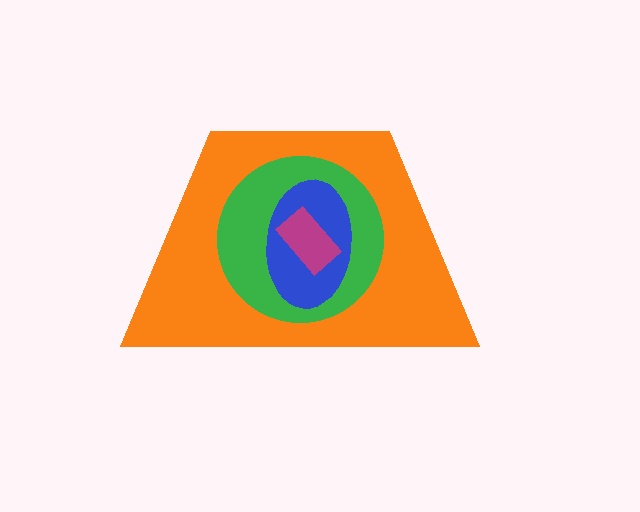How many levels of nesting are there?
4.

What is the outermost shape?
The orange trapezoid.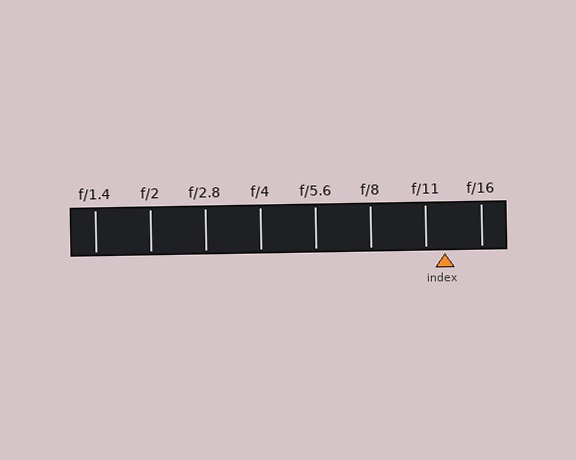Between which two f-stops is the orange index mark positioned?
The index mark is between f/11 and f/16.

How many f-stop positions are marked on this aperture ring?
There are 8 f-stop positions marked.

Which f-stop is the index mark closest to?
The index mark is closest to f/11.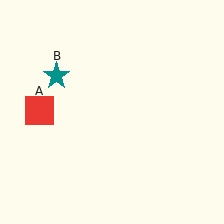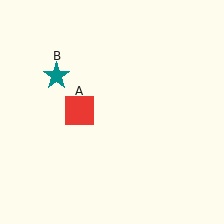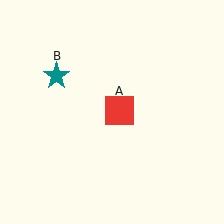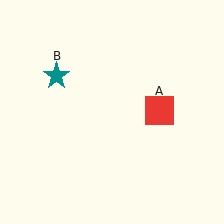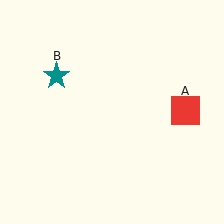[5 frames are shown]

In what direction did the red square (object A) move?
The red square (object A) moved right.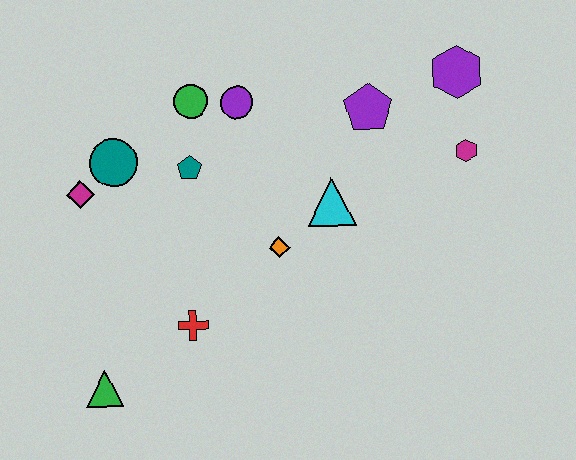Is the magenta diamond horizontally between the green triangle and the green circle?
No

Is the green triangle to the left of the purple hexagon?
Yes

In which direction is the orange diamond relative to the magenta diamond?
The orange diamond is to the right of the magenta diamond.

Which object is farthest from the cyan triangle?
The green triangle is farthest from the cyan triangle.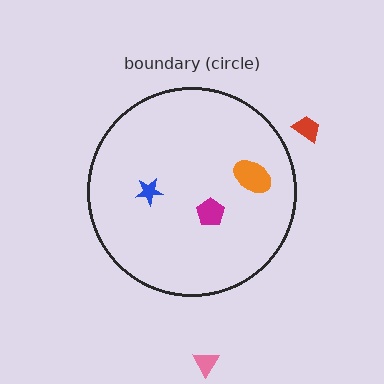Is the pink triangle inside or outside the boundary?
Outside.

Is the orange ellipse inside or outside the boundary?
Inside.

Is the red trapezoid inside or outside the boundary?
Outside.